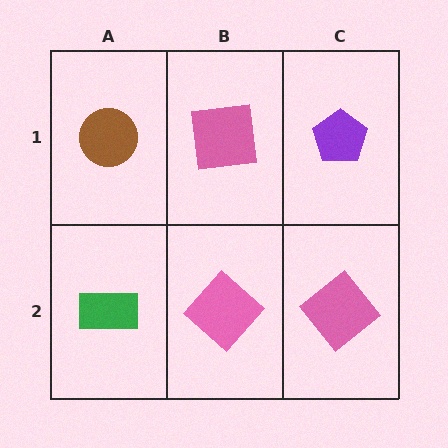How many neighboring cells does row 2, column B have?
3.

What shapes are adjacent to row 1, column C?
A pink diamond (row 2, column C), a pink square (row 1, column B).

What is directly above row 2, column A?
A brown circle.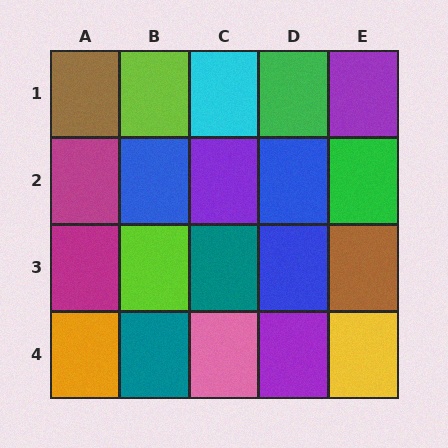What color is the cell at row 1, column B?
Lime.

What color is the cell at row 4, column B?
Teal.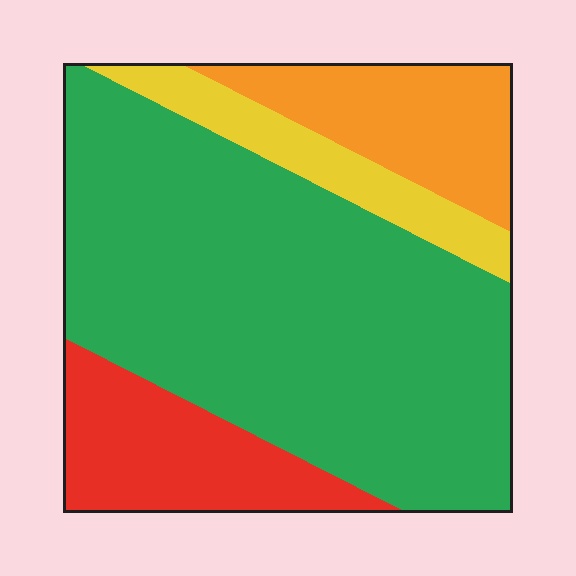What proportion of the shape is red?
Red takes up less than a sixth of the shape.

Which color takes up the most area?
Green, at roughly 60%.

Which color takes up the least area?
Yellow, at roughly 10%.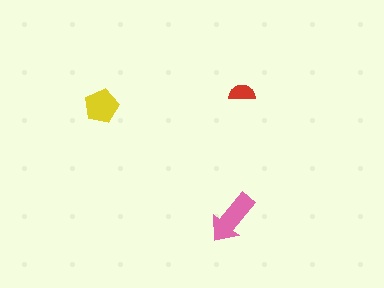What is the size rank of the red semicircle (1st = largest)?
3rd.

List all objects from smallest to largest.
The red semicircle, the yellow pentagon, the pink arrow.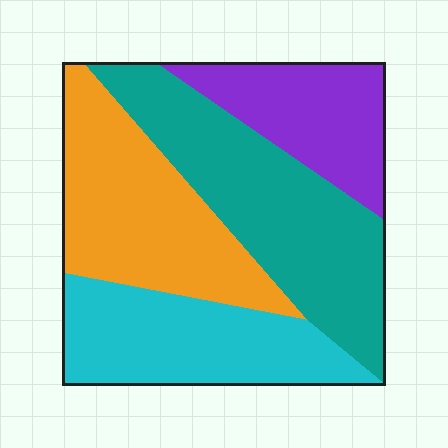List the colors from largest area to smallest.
From largest to smallest: teal, orange, cyan, purple.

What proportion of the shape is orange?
Orange takes up about one quarter (1/4) of the shape.